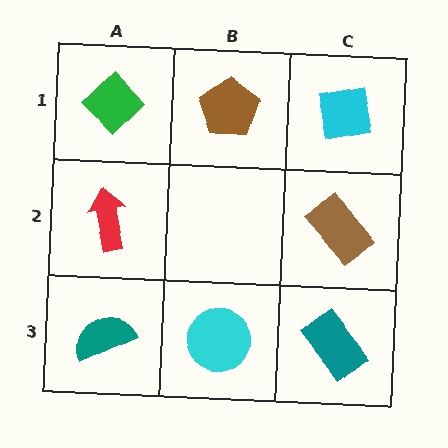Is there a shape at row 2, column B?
No, that cell is empty.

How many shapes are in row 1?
3 shapes.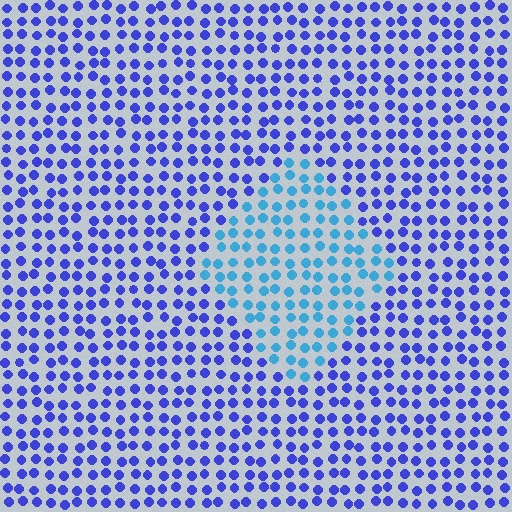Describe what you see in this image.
The image is filled with small blue elements in a uniform arrangement. A diamond-shaped region is visible where the elements are tinted to a slightly different hue, forming a subtle color boundary.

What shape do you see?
I see a diamond.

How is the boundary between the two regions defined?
The boundary is defined purely by a slight shift in hue (about 40 degrees). Spacing, size, and orientation are identical on both sides.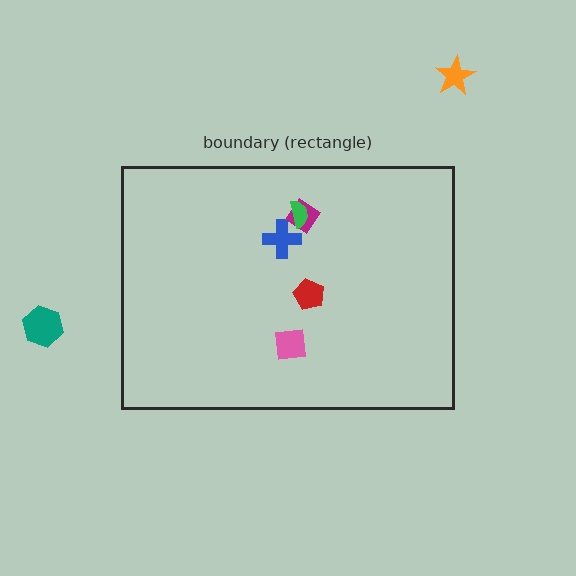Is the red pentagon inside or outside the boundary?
Inside.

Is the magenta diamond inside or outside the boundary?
Inside.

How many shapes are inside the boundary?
5 inside, 2 outside.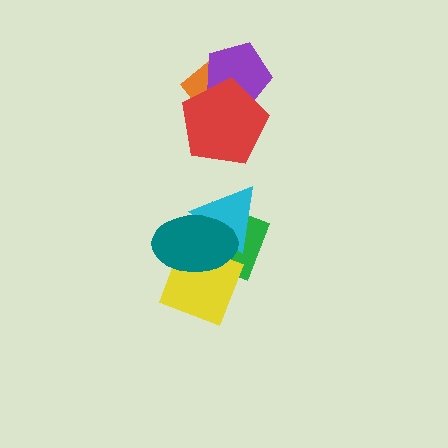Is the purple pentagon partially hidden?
Yes, it is partially covered by another shape.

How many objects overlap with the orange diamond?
2 objects overlap with the orange diamond.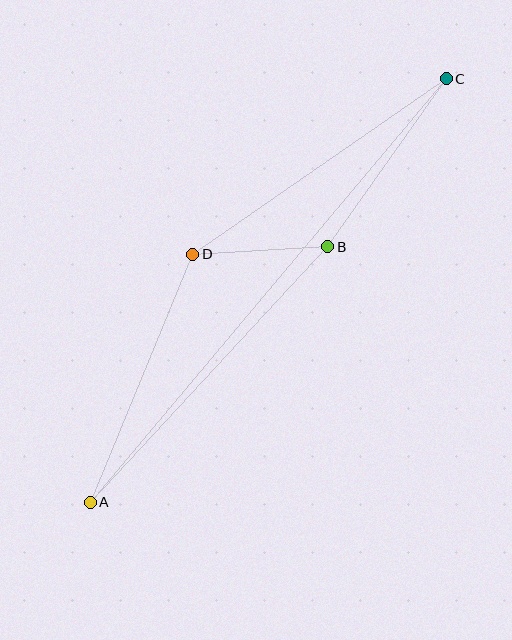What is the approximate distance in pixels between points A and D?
The distance between A and D is approximately 268 pixels.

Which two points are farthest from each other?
Points A and C are farthest from each other.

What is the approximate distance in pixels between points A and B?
The distance between A and B is approximately 349 pixels.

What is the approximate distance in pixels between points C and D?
The distance between C and D is approximately 308 pixels.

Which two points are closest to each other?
Points B and D are closest to each other.